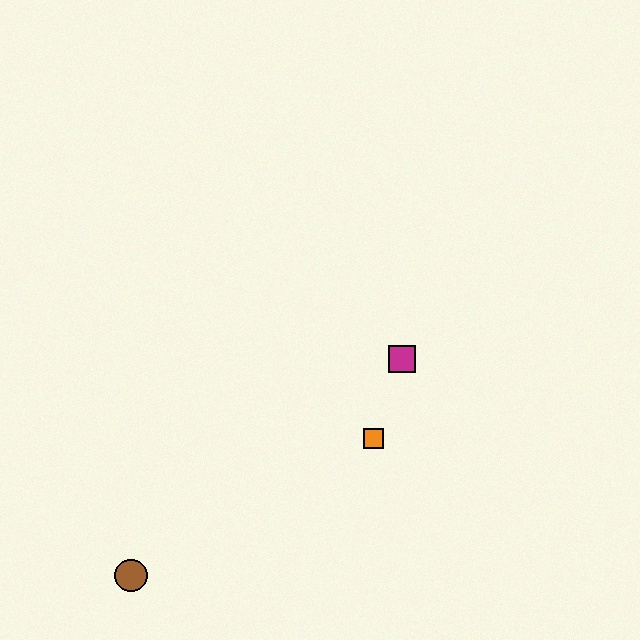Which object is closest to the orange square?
The magenta square is closest to the orange square.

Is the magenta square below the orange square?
No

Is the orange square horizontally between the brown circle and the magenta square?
Yes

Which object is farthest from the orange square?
The brown circle is farthest from the orange square.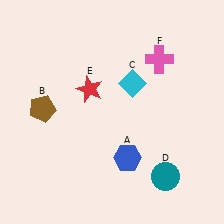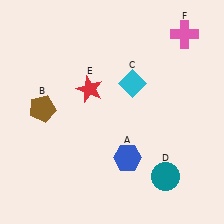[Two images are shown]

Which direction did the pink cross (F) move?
The pink cross (F) moved right.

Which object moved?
The pink cross (F) moved right.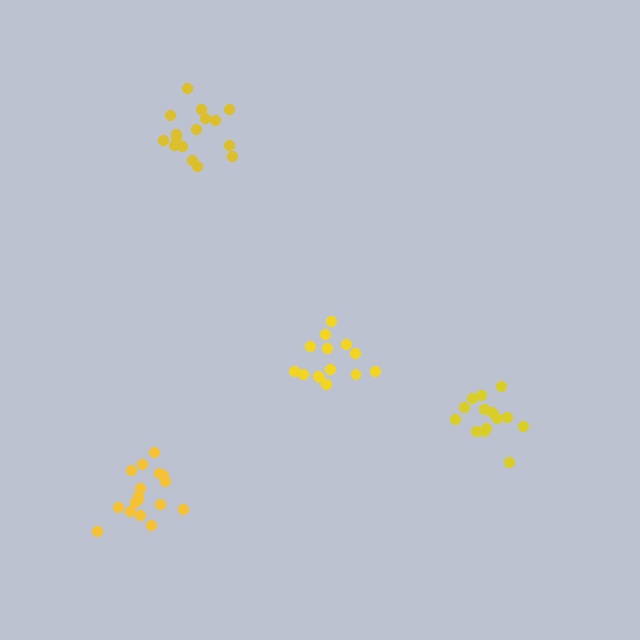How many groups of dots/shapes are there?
There are 4 groups.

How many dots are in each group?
Group 1: 16 dots, Group 2: 14 dots, Group 3: 17 dots, Group 4: 14 dots (61 total).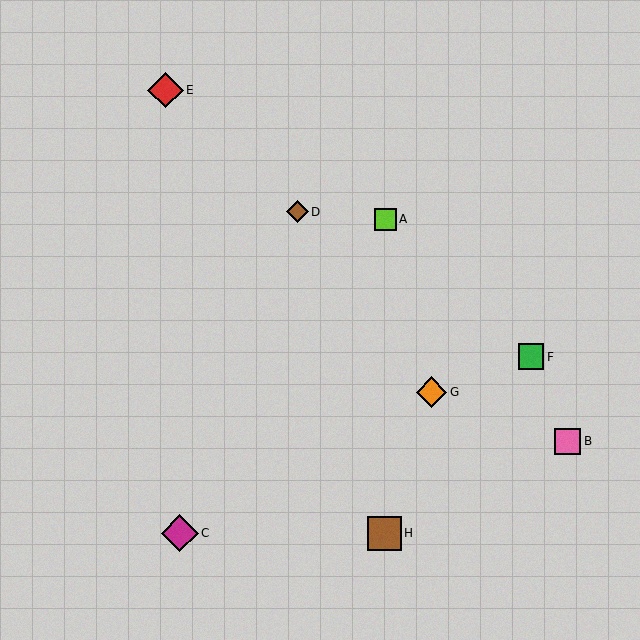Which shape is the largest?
The magenta diamond (labeled C) is the largest.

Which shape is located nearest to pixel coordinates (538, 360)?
The green square (labeled F) at (531, 357) is nearest to that location.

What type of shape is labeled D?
Shape D is a brown diamond.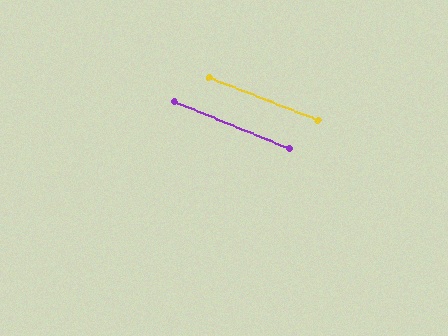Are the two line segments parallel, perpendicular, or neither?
Parallel — their directions differ by only 0.9°.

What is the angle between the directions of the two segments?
Approximately 1 degree.